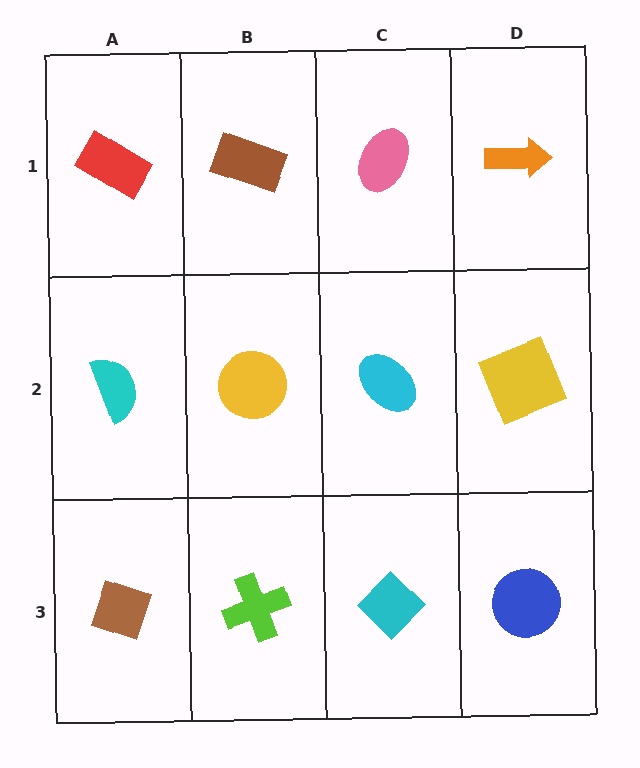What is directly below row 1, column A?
A cyan semicircle.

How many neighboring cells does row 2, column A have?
3.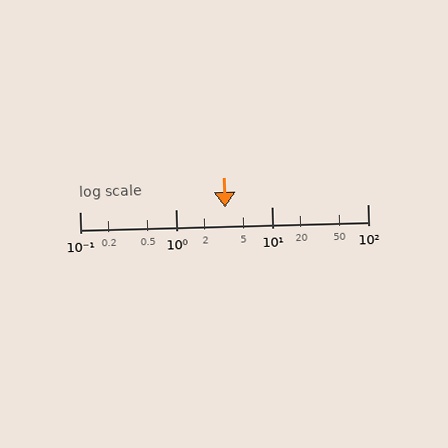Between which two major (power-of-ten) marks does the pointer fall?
The pointer is between 1 and 10.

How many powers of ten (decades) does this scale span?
The scale spans 3 decades, from 0.1 to 100.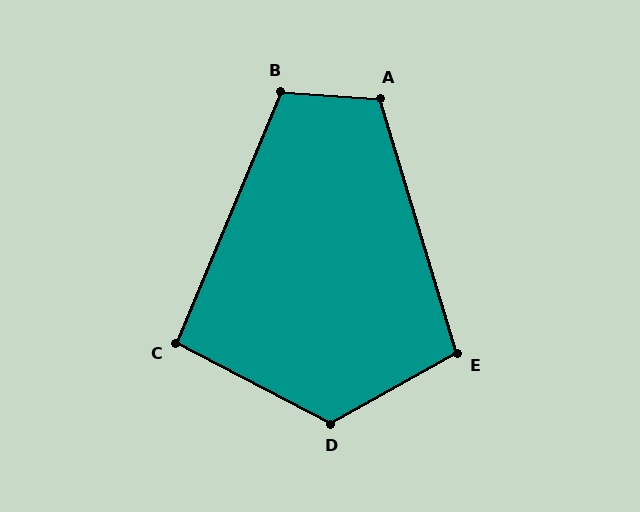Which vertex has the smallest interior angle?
C, at approximately 95 degrees.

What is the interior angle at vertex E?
Approximately 102 degrees (obtuse).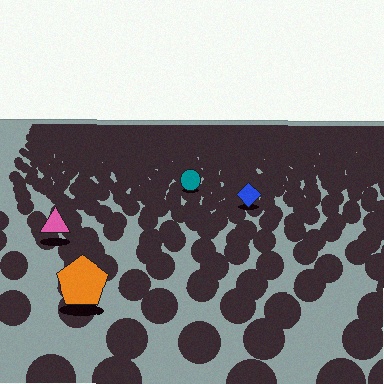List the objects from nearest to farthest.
From nearest to farthest: the orange pentagon, the pink triangle, the blue diamond, the teal circle.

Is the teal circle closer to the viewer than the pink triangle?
No. The pink triangle is closer — you can tell from the texture gradient: the ground texture is coarser near it.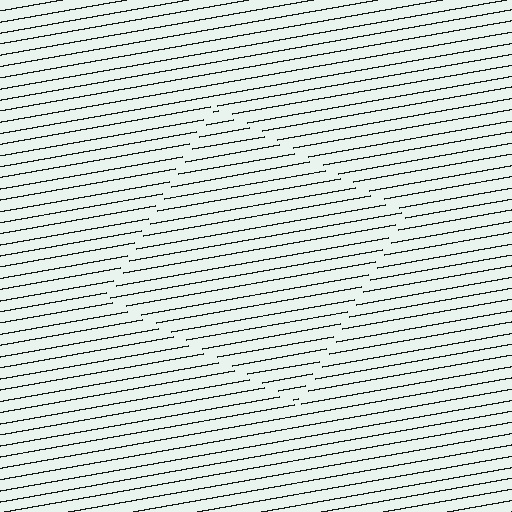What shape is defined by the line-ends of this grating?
An illusory square. The interior of the shape contains the same grating, shifted by half a period — the contour is defined by the phase discontinuity where line-ends from the inner and outer gratings abut.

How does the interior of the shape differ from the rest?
The interior of the shape contains the same grating, shifted by half a period — the contour is defined by the phase discontinuity where line-ends from the inner and outer gratings abut.